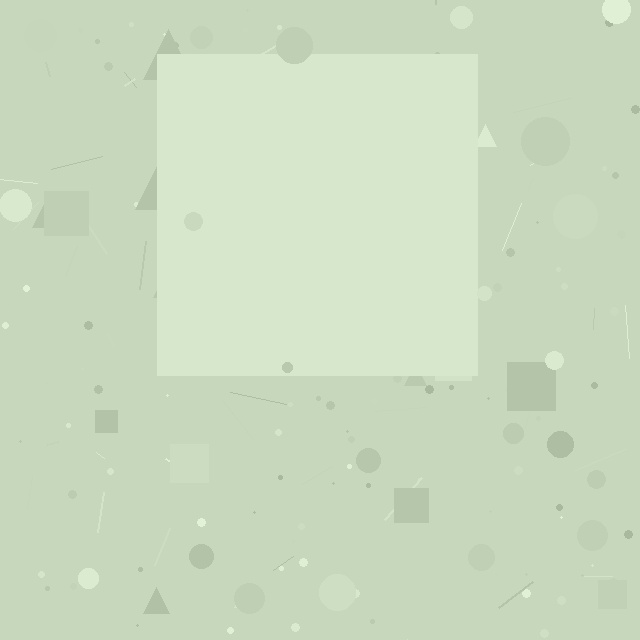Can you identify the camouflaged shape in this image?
The camouflaged shape is a square.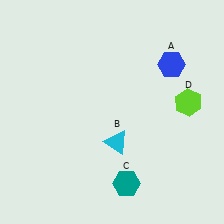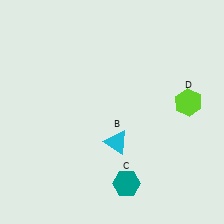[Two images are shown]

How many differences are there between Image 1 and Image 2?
There is 1 difference between the two images.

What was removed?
The blue hexagon (A) was removed in Image 2.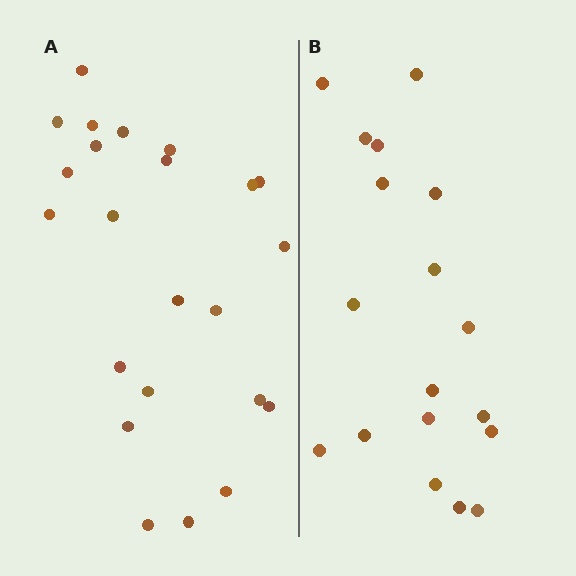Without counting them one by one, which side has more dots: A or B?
Region A (the left region) has more dots.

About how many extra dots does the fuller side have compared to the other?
Region A has about 5 more dots than region B.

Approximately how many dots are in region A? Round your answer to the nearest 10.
About 20 dots. (The exact count is 23, which rounds to 20.)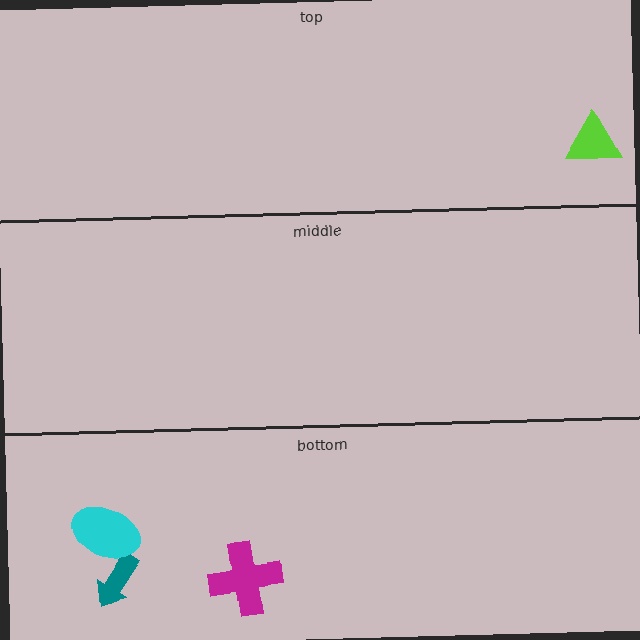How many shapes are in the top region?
1.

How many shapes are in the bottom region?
3.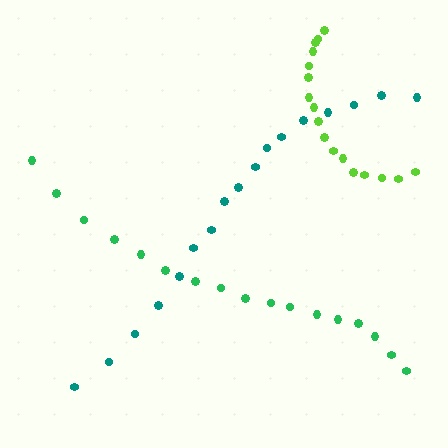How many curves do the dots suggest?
There are 3 distinct paths.